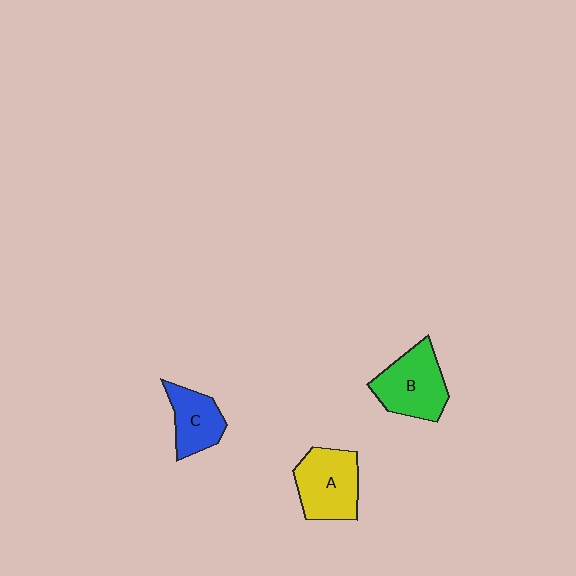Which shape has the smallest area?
Shape C (blue).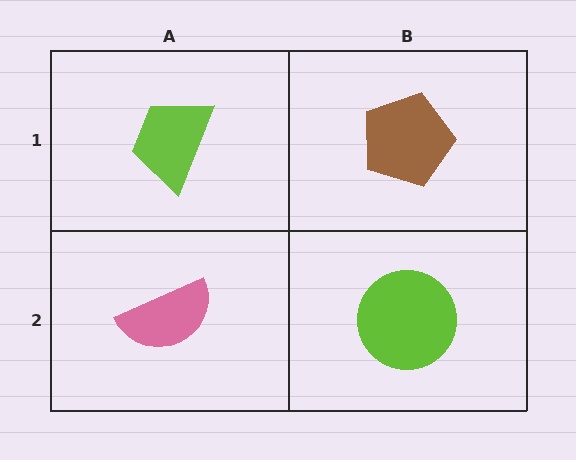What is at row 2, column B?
A lime circle.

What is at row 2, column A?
A pink semicircle.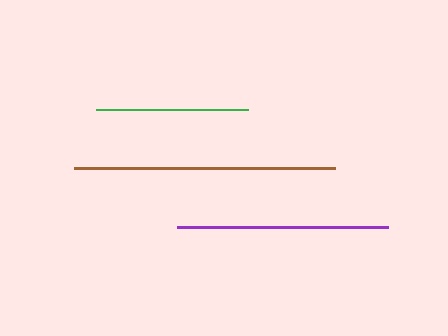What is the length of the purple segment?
The purple segment is approximately 211 pixels long.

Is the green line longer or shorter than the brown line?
The brown line is longer than the green line.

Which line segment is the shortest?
The green line is the shortest at approximately 152 pixels.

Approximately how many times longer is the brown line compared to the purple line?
The brown line is approximately 1.2 times the length of the purple line.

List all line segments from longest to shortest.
From longest to shortest: brown, purple, green.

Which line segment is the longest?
The brown line is the longest at approximately 261 pixels.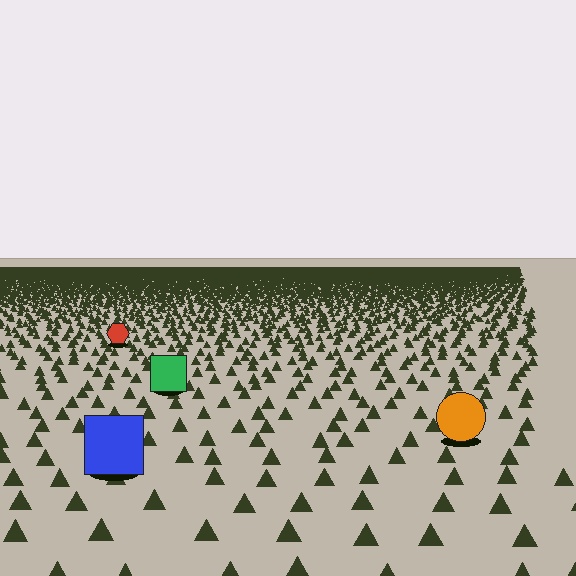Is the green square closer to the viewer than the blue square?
No. The blue square is closer — you can tell from the texture gradient: the ground texture is coarser near it.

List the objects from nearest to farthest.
From nearest to farthest: the blue square, the orange circle, the green square, the red hexagon.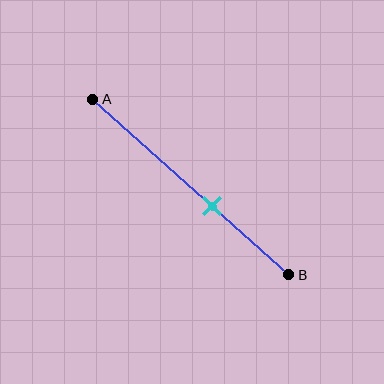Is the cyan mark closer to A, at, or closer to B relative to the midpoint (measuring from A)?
The cyan mark is closer to point B than the midpoint of segment AB.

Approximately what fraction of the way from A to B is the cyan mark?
The cyan mark is approximately 60% of the way from A to B.